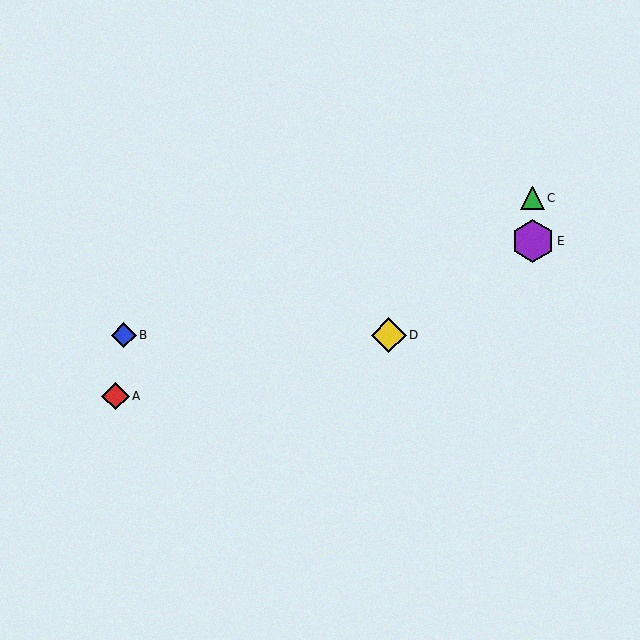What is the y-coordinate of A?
Object A is at y≈396.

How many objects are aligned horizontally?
2 objects (B, D) are aligned horizontally.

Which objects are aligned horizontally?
Objects B, D are aligned horizontally.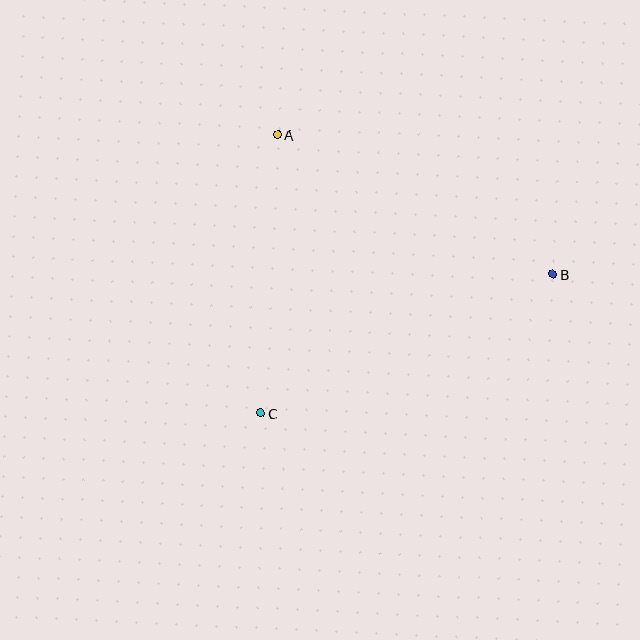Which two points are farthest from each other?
Points B and C are farthest from each other.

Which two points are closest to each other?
Points A and C are closest to each other.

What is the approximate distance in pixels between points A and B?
The distance between A and B is approximately 309 pixels.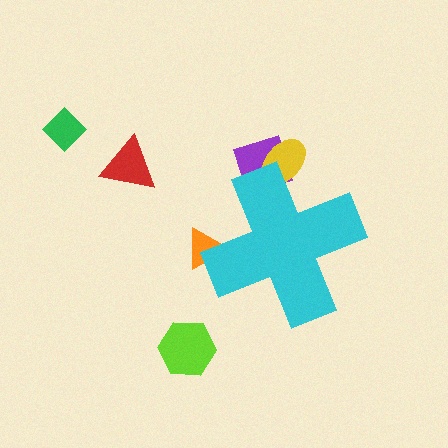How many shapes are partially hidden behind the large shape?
3 shapes are partially hidden.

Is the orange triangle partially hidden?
Yes, the orange triangle is partially hidden behind the cyan cross.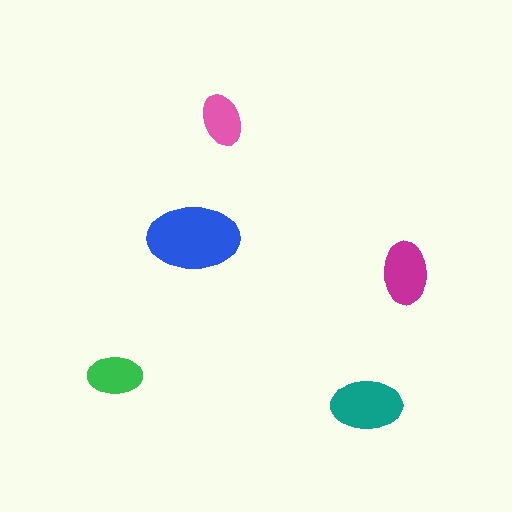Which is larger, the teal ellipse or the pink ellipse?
The teal one.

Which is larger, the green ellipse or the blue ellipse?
The blue one.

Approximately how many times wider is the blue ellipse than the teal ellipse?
About 1.5 times wider.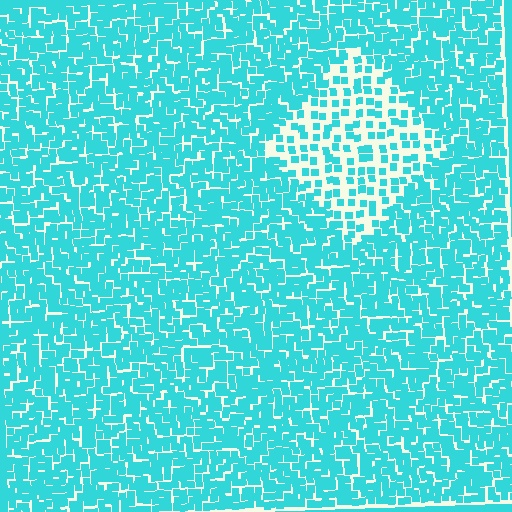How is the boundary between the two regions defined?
The boundary is defined by a change in element density (approximately 2.2x ratio). All elements are the same color, size, and shape.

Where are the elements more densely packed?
The elements are more densely packed outside the diamond boundary.